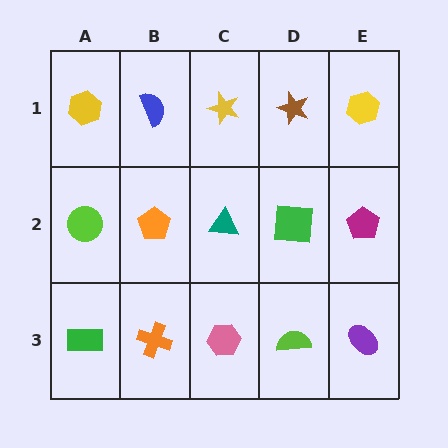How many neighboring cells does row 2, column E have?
3.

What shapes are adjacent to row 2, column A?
A yellow hexagon (row 1, column A), a green rectangle (row 3, column A), an orange pentagon (row 2, column B).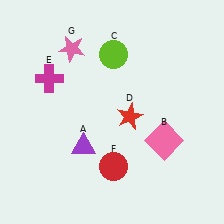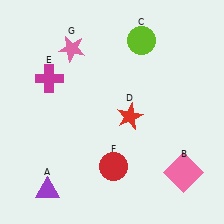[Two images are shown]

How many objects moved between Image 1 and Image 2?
3 objects moved between the two images.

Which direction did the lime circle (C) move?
The lime circle (C) moved right.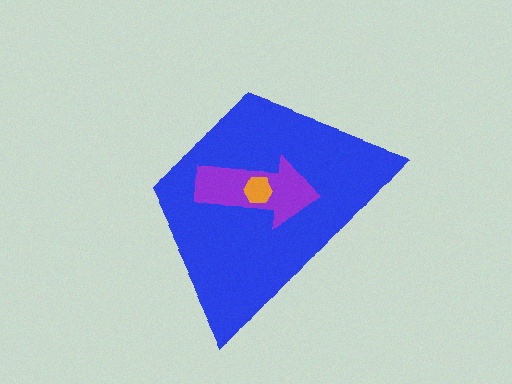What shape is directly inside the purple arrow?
The orange hexagon.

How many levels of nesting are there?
3.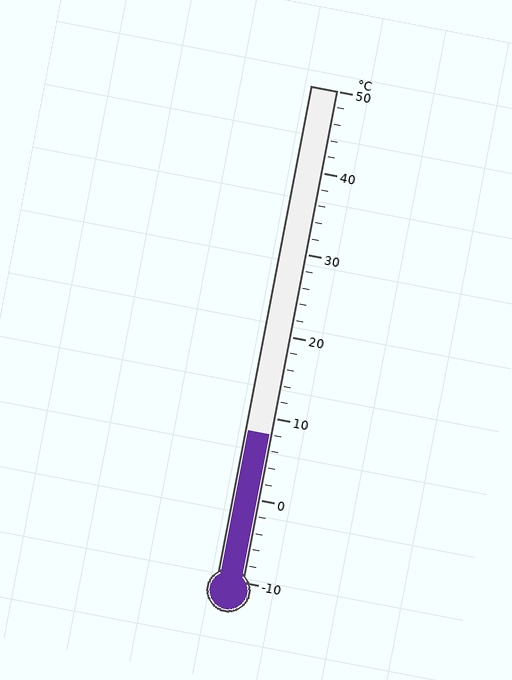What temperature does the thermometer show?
The thermometer shows approximately 8°C.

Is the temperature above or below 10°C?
The temperature is below 10°C.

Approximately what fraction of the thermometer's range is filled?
The thermometer is filled to approximately 30% of its range.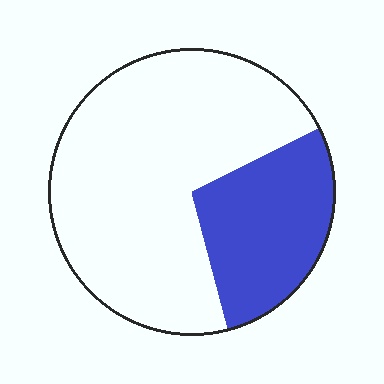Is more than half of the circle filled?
No.